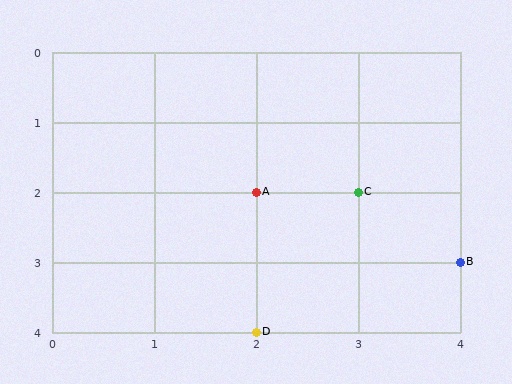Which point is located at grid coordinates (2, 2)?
Point A is at (2, 2).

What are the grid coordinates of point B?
Point B is at grid coordinates (4, 3).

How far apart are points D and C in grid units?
Points D and C are 1 column and 2 rows apart (about 2.2 grid units diagonally).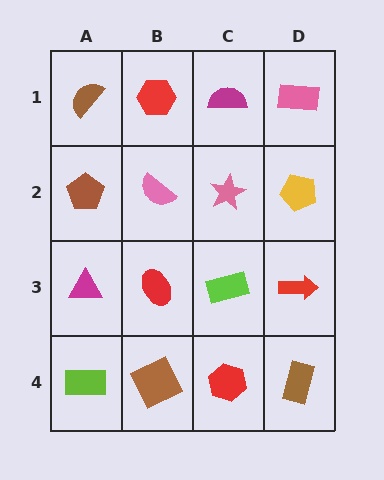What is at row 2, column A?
A brown pentagon.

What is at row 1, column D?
A pink rectangle.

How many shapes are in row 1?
4 shapes.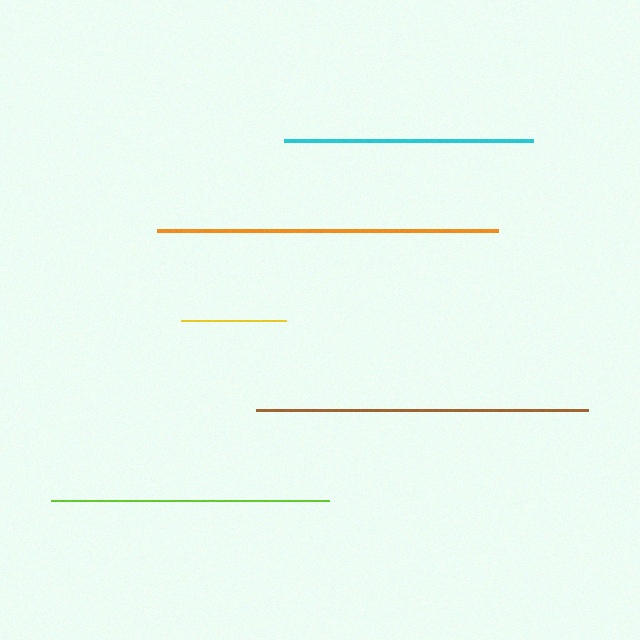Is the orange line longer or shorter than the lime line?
The orange line is longer than the lime line.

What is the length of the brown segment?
The brown segment is approximately 332 pixels long.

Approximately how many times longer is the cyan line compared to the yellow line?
The cyan line is approximately 2.4 times the length of the yellow line.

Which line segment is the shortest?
The yellow line is the shortest at approximately 105 pixels.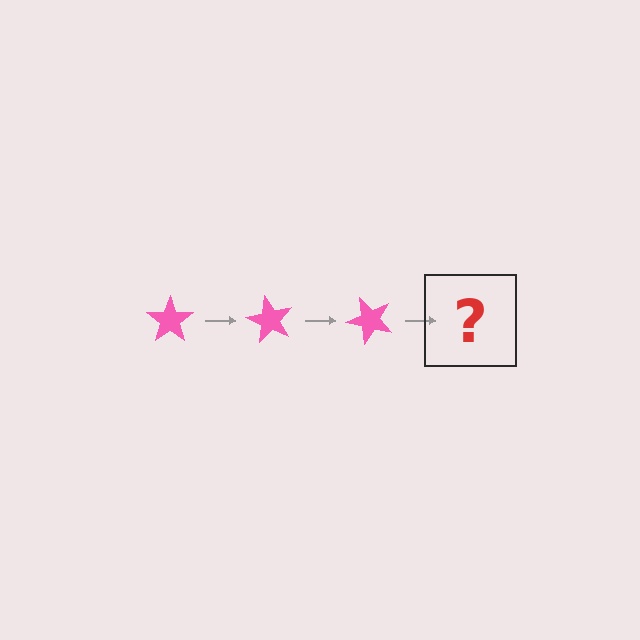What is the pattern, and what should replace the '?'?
The pattern is that the star rotates 60 degrees each step. The '?' should be a pink star rotated 180 degrees.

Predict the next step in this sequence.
The next step is a pink star rotated 180 degrees.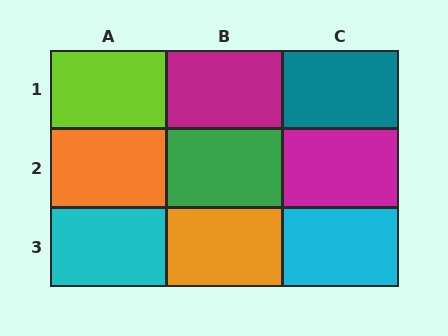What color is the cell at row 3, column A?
Cyan.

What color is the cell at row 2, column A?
Orange.